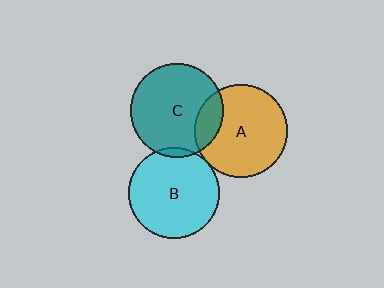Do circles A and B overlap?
Yes.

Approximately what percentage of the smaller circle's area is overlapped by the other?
Approximately 5%.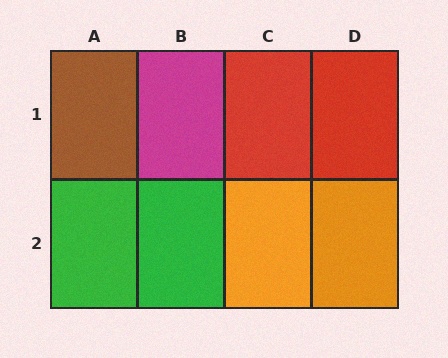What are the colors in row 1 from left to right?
Brown, magenta, red, red.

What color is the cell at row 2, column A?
Green.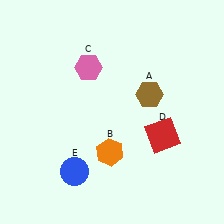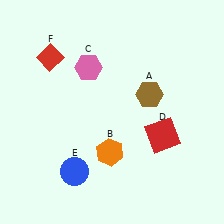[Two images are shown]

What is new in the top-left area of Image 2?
A red diamond (F) was added in the top-left area of Image 2.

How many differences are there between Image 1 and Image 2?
There is 1 difference between the two images.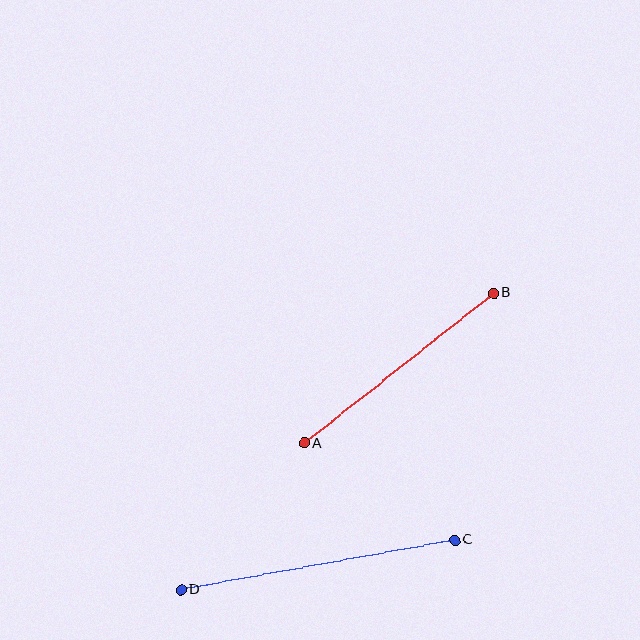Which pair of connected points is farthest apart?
Points C and D are farthest apart.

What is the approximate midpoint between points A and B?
The midpoint is at approximately (399, 368) pixels.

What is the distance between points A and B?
The distance is approximately 242 pixels.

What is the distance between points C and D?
The distance is approximately 278 pixels.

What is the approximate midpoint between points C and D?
The midpoint is at approximately (318, 565) pixels.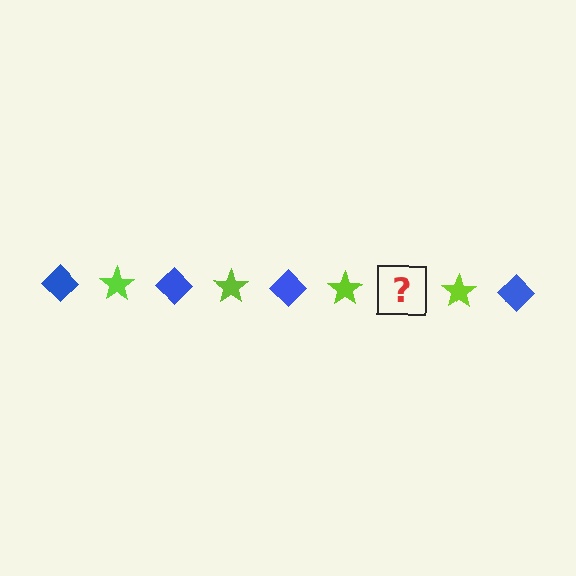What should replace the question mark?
The question mark should be replaced with a blue diamond.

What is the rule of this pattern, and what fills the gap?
The rule is that the pattern alternates between blue diamond and lime star. The gap should be filled with a blue diamond.